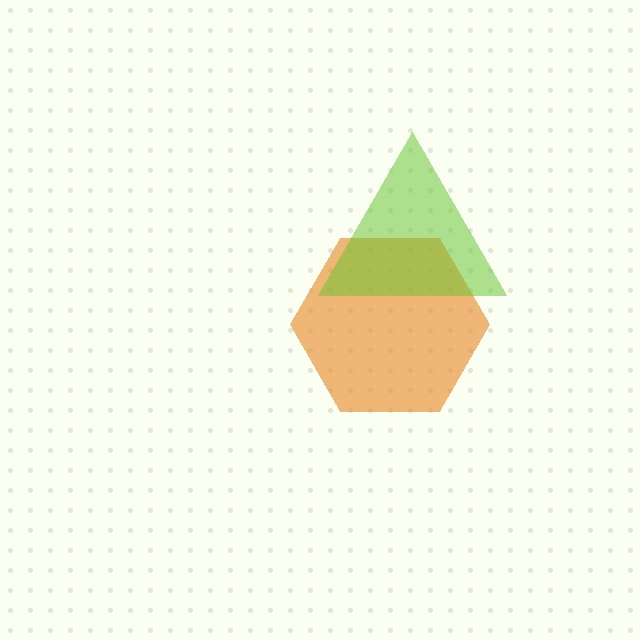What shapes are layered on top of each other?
The layered shapes are: an orange hexagon, a lime triangle.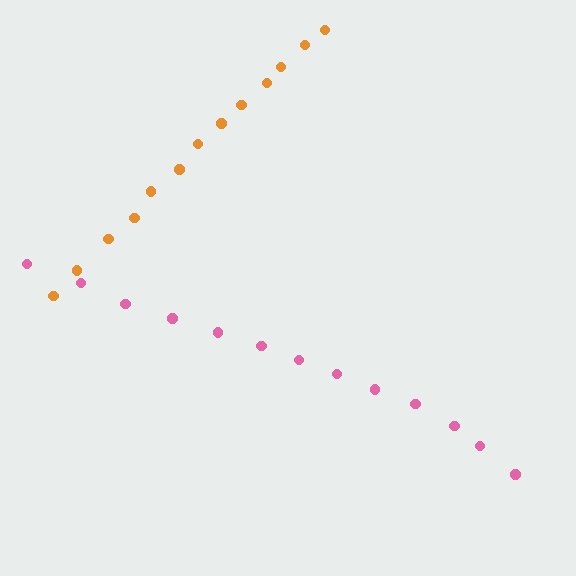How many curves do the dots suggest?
There are 2 distinct paths.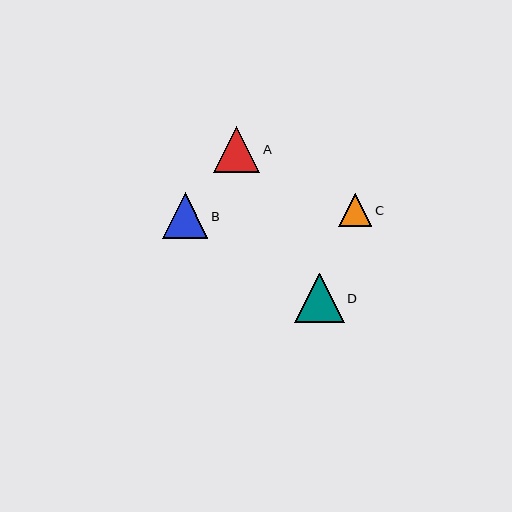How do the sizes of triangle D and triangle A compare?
Triangle D and triangle A are approximately the same size.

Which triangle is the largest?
Triangle D is the largest with a size of approximately 50 pixels.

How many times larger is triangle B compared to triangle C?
Triangle B is approximately 1.4 times the size of triangle C.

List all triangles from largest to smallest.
From largest to smallest: D, A, B, C.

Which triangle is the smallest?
Triangle C is the smallest with a size of approximately 33 pixels.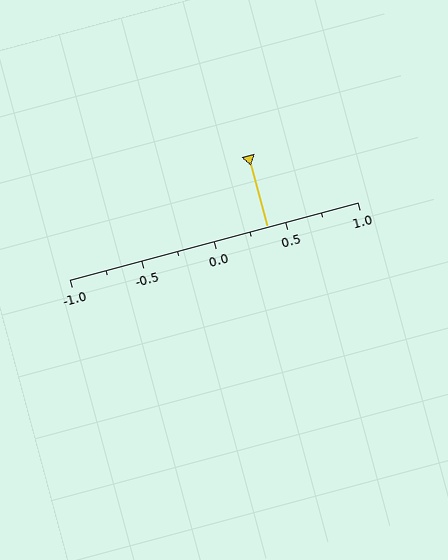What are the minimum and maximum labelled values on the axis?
The axis runs from -1.0 to 1.0.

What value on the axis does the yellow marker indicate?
The marker indicates approximately 0.38.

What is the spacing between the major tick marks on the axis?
The major ticks are spaced 0.5 apart.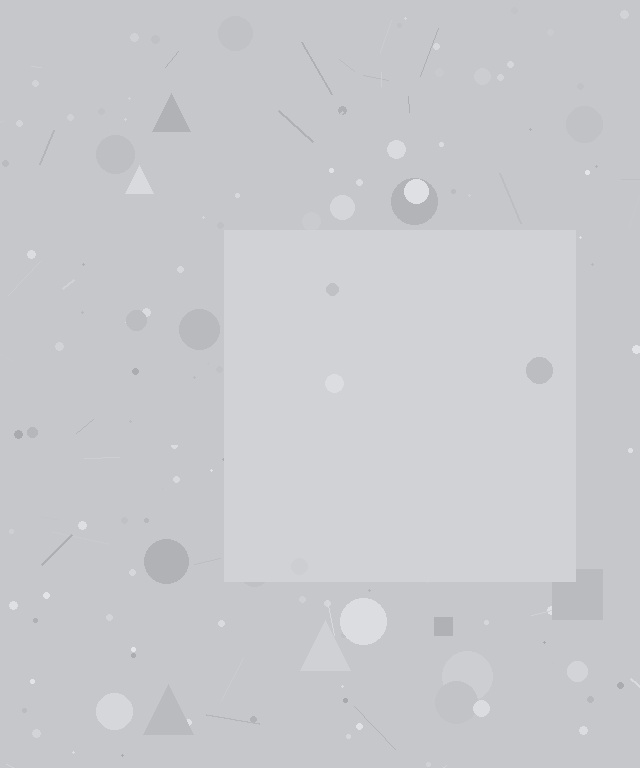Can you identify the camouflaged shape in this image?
The camouflaged shape is a square.